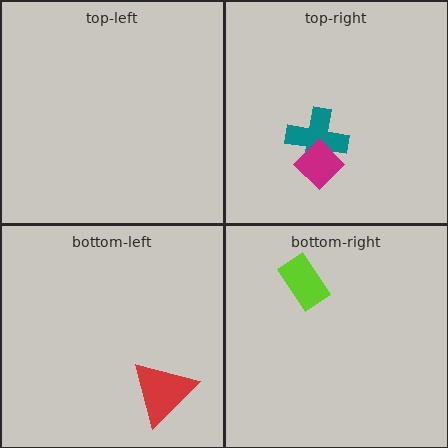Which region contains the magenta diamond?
The top-right region.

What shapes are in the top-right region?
The teal cross, the magenta diamond.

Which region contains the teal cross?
The top-right region.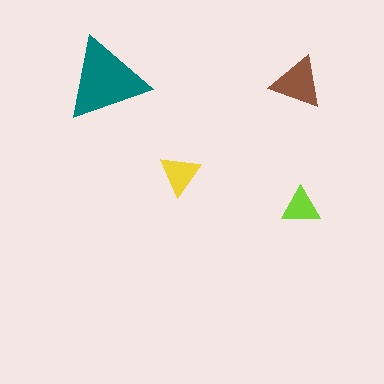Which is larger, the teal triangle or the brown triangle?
The teal one.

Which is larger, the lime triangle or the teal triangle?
The teal one.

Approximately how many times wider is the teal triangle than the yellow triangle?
About 2 times wider.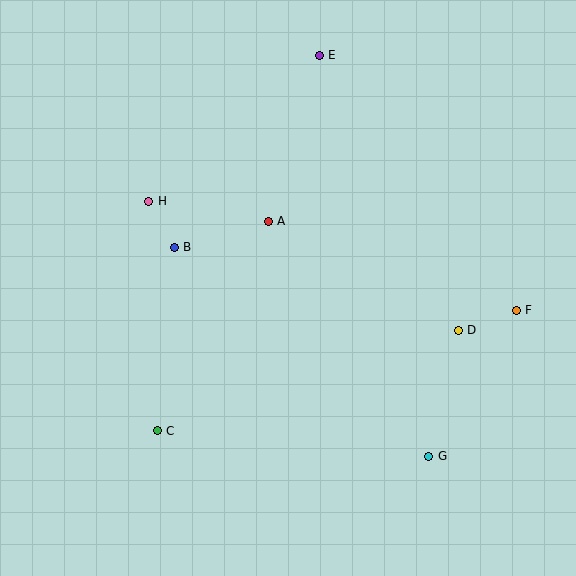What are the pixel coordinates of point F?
Point F is at (516, 310).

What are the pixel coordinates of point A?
Point A is at (268, 221).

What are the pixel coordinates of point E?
Point E is at (319, 55).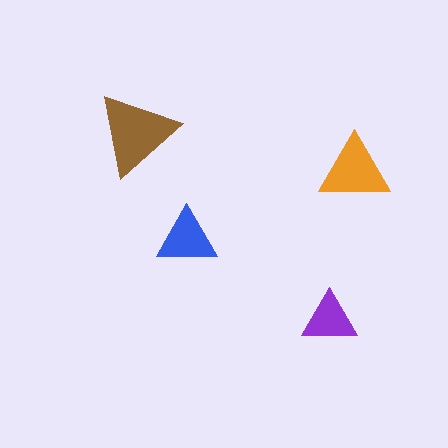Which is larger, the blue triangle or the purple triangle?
The blue one.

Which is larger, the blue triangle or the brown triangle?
The brown one.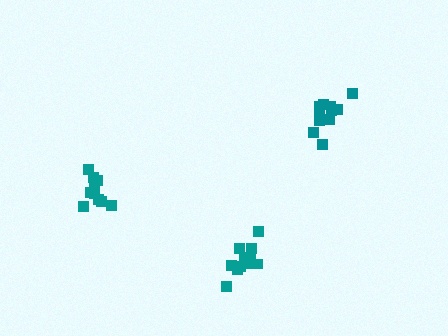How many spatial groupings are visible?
There are 3 spatial groupings.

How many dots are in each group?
Group 1: 11 dots, Group 2: 10 dots, Group 3: 12 dots (33 total).